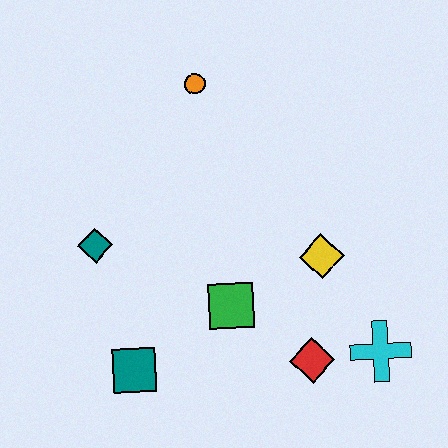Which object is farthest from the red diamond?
The orange circle is farthest from the red diamond.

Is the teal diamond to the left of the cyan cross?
Yes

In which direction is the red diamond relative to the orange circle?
The red diamond is below the orange circle.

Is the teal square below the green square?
Yes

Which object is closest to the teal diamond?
The teal square is closest to the teal diamond.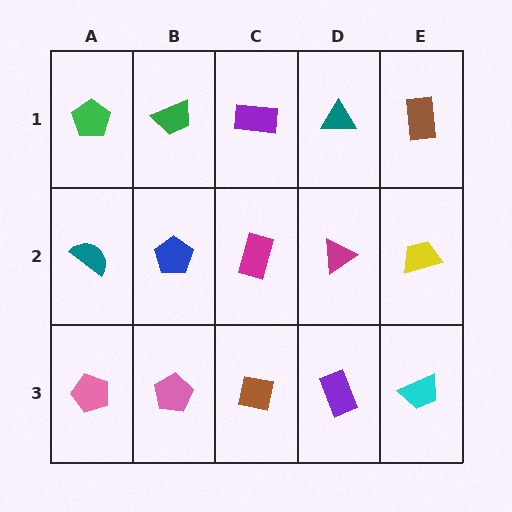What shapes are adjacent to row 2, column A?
A green pentagon (row 1, column A), a pink pentagon (row 3, column A), a blue pentagon (row 2, column B).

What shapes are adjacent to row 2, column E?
A brown rectangle (row 1, column E), a cyan trapezoid (row 3, column E), a magenta triangle (row 2, column D).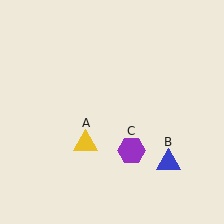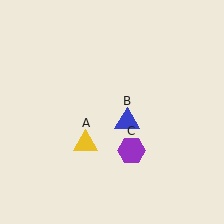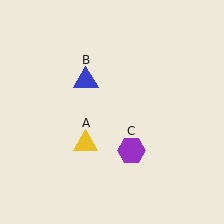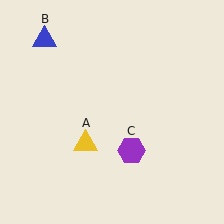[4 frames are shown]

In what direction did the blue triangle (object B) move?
The blue triangle (object B) moved up and to the left.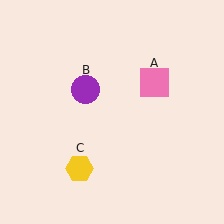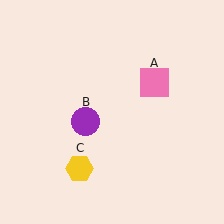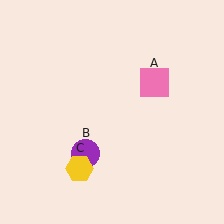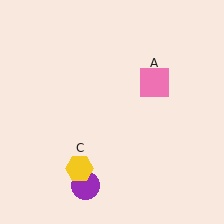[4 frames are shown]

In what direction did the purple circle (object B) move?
The purple circle (object B) moved down.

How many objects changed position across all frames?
1 object changed position: purple circle (object B).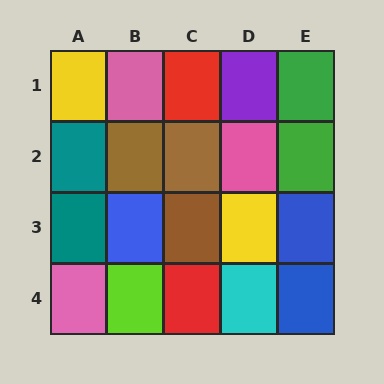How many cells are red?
2 cells are red.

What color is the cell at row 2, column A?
Teal.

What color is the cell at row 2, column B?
Brown.